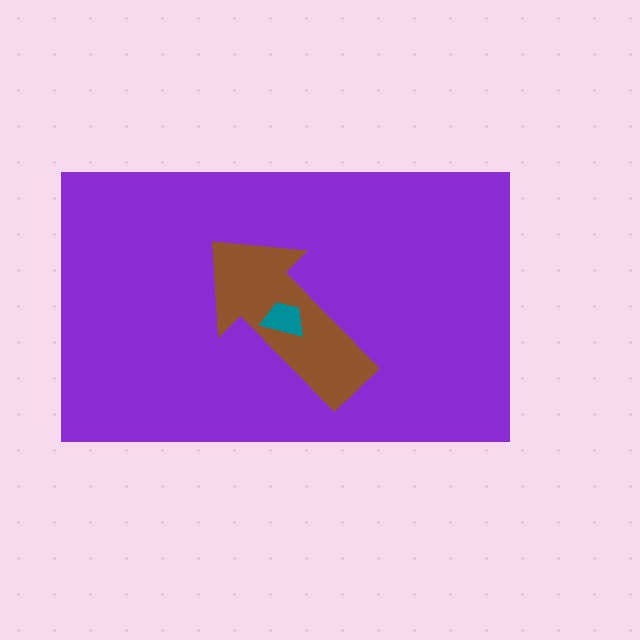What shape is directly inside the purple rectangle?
The brown arrow.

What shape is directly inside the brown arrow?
The teal trapezoid.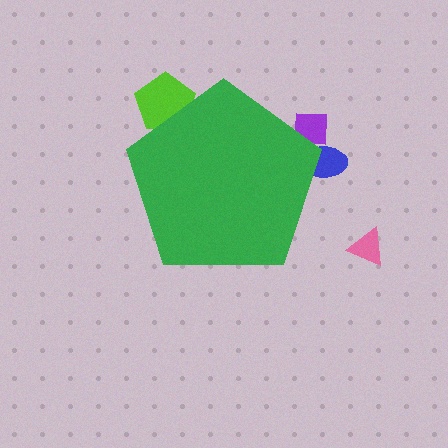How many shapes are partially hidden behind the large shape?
3 shapes are partially hidden.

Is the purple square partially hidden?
Yes, the purple square is partially hidden behind the green pentagon.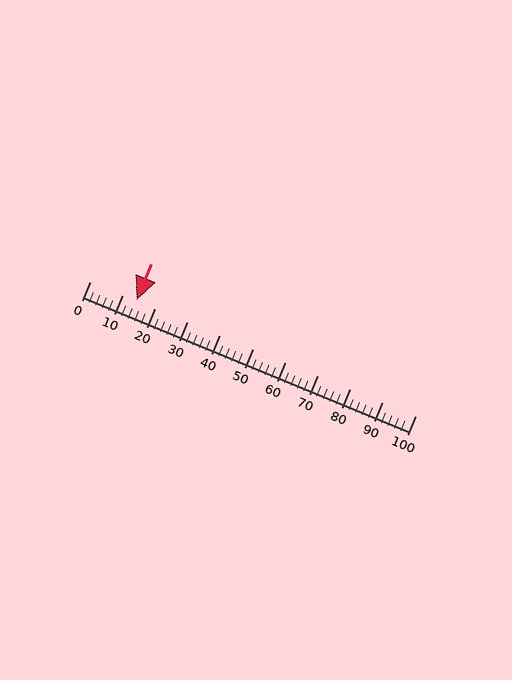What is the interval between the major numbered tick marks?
The major tick marks are spaced 10 units apart.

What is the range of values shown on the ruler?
The ruler shows values from 0 to 100.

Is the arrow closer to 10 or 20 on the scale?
The arrow is closer to 10.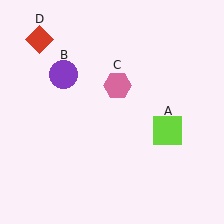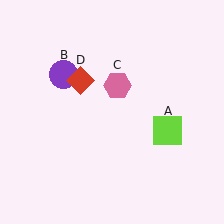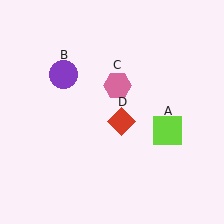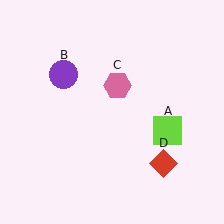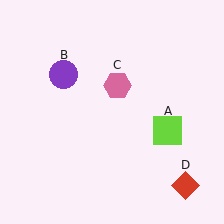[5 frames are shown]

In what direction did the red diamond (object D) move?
The red diamond (object D) moved down and to the right.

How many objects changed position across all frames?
1 object changed position: red diamond (object D).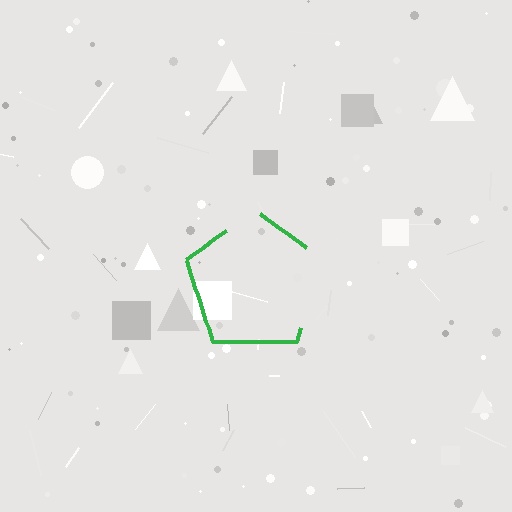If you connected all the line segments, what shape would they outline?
They would outline a pentagon.